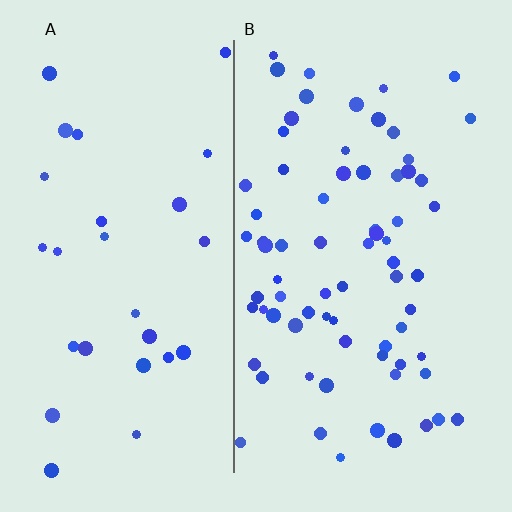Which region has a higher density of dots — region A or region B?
B (the right).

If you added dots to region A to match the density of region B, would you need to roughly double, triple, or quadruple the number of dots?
Approximately triple.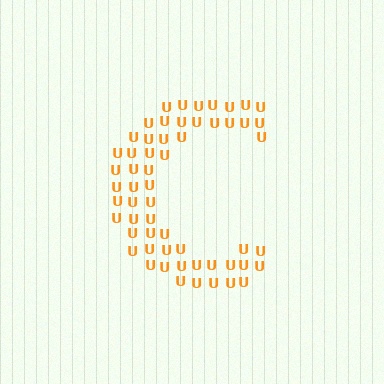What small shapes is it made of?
It is made of small letter U's.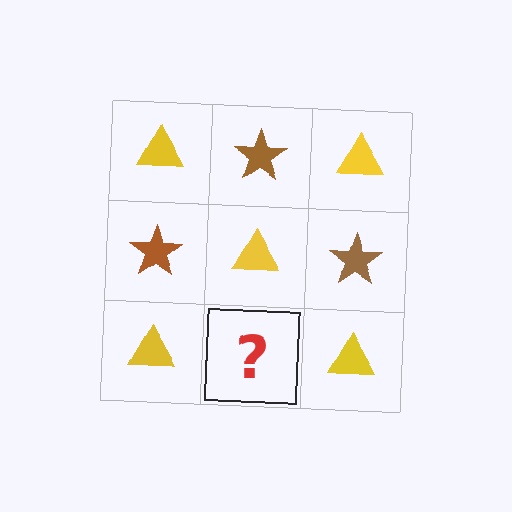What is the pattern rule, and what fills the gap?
The rule is that it alternates yellow triangle and brown star in a checkerboard pattern. The gap should be filled with a brown star.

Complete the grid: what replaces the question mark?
The question mark should be replaced with a brown star.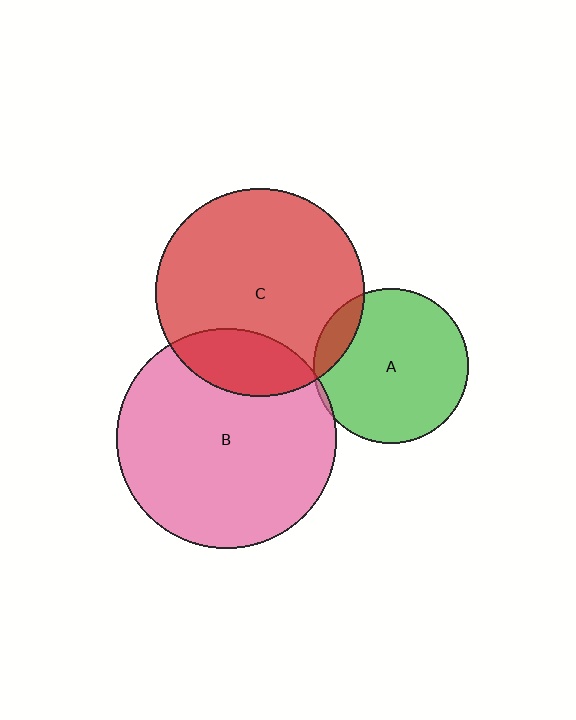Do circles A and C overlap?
Yes.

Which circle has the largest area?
Circle B (pink).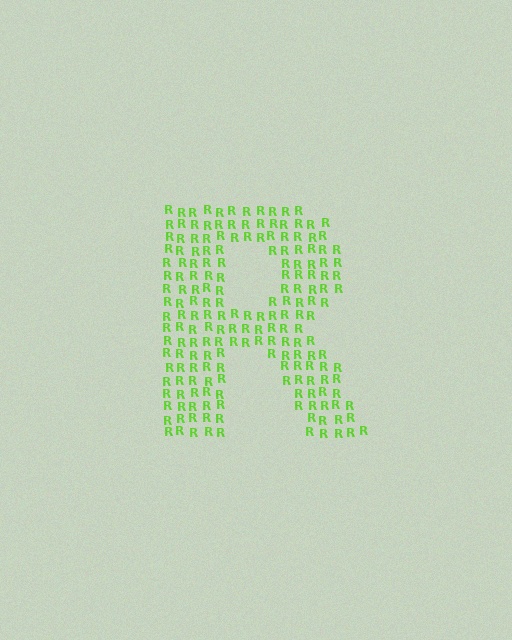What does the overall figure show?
The overall figure shows the letter R.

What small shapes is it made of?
It is made of small letter R's.